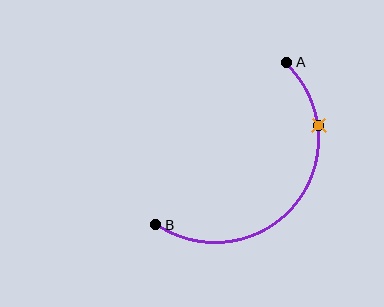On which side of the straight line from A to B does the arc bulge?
The arc bulges below and to the right of the straight line connecting A and B.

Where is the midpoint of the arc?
The arc midpoint is the point on the curve farthest from the straight line joining A and B. It sits below and to the right of that line.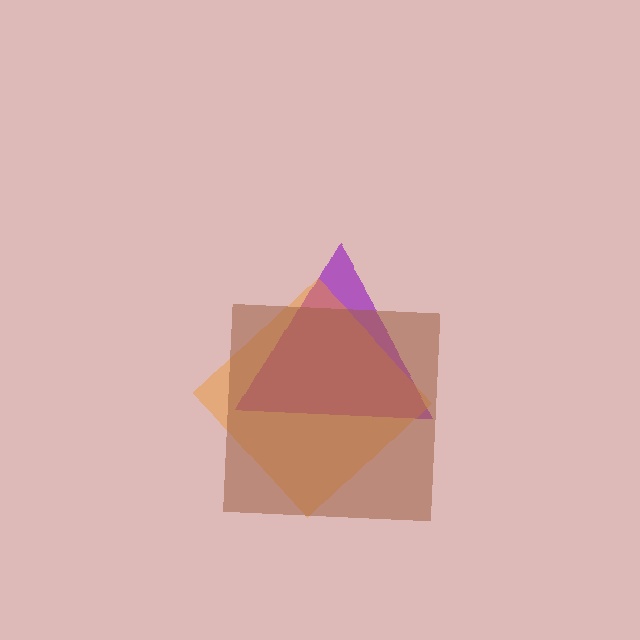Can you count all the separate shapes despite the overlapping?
Yes, there are 3 separate shapes.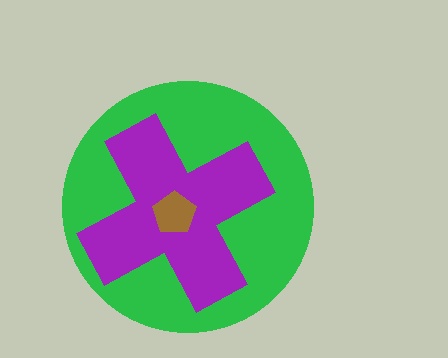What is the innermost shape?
The brown pentagon.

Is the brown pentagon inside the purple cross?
Yes.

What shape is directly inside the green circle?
The purple cross.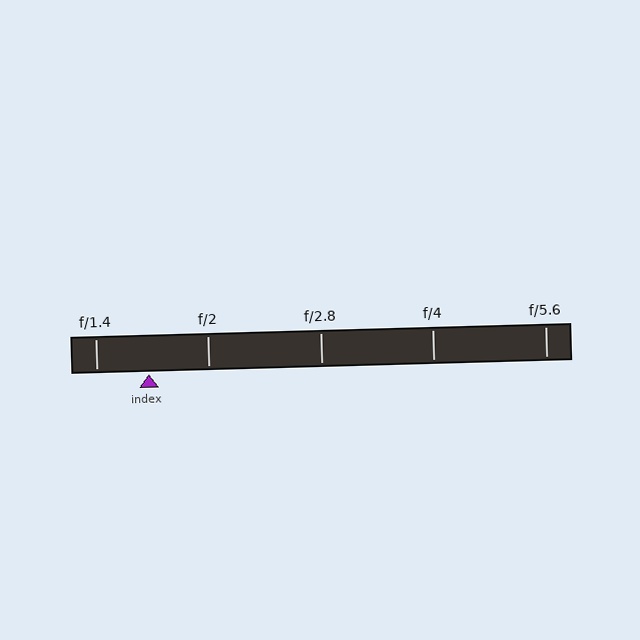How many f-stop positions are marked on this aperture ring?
There are 5 f-stop positions marked.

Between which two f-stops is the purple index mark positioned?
The index mark is between f/1.4 and f/2.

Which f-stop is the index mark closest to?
The index mark is closest to f/1.4.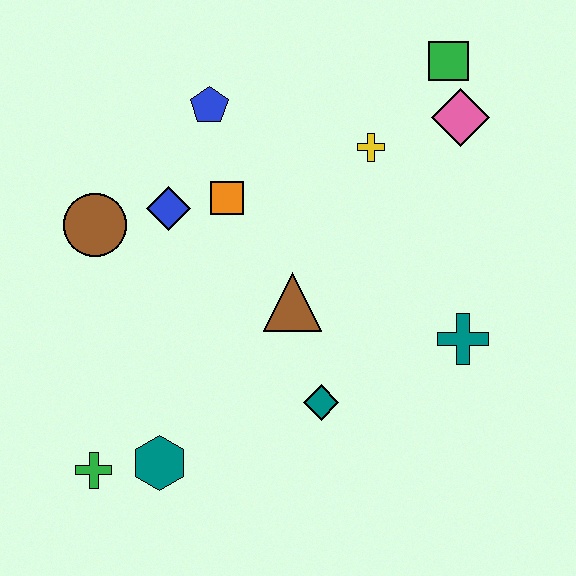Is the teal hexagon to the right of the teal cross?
No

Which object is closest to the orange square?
The blue diamond is closest to the orange square.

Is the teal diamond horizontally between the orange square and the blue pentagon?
No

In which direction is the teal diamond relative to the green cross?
The teal diamond is to the right of the green cross.